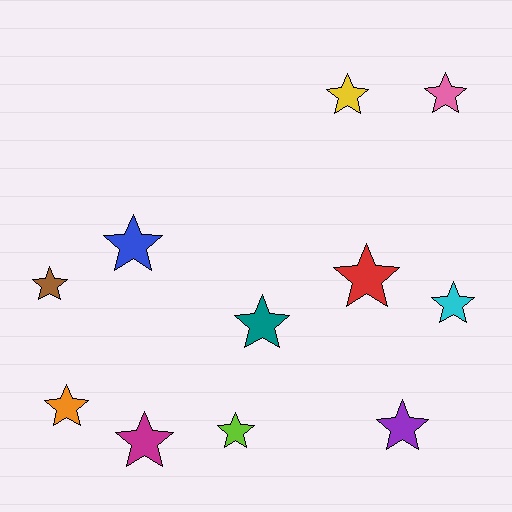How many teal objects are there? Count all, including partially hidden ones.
There is 1 teal object.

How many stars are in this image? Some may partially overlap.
There are 11 stars.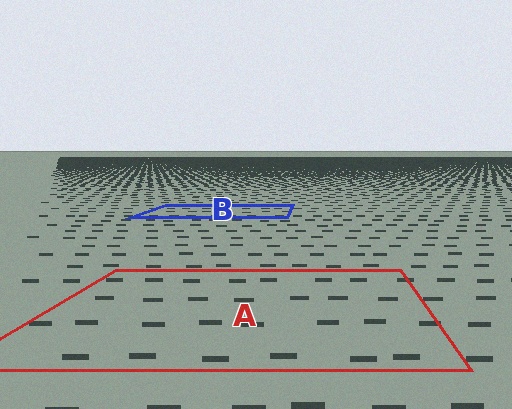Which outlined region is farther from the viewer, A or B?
Region B is farther from the viewer — the texture elements inside it appear smaller and more densely packed.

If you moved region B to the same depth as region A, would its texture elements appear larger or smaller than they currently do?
They would appear larger. At a closer depth, the same texture elements are projected at a bigger on-screen size.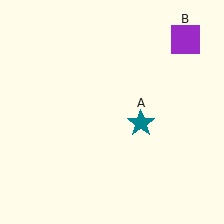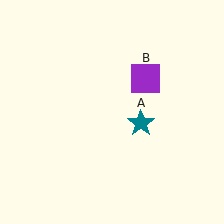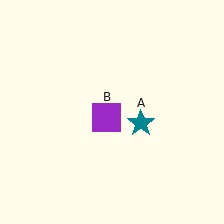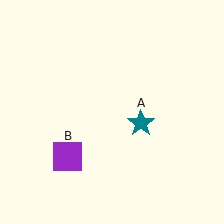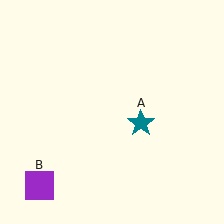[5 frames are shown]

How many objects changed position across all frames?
1 object changed position: purple square (object B).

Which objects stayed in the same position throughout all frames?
Teal star (object A) remained stationary.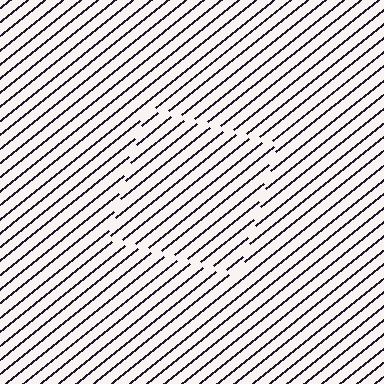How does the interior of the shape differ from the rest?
The interior of the shape contains the same grating, shifted by half a period — the contour is defined by the phase discontinuity where line-ends from the inner and outer gratings abut.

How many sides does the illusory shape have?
4 sides — the line-ends trace a square.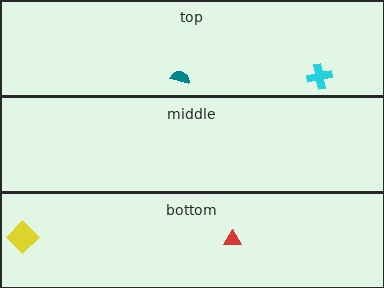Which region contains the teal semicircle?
The top region.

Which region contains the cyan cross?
The top region.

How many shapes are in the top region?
2.